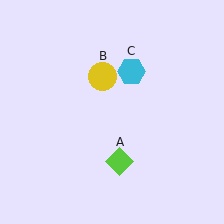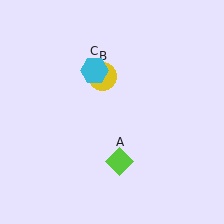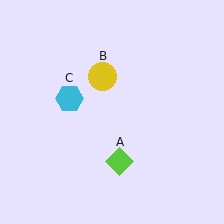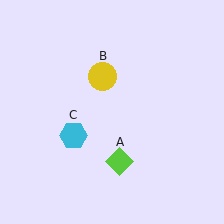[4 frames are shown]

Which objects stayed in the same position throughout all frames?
Lime diamond (object A) and yellow circle (object B) remained stationary.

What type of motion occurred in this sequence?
The cyan hexagon (object C) rotated counterclockwise around the center of the scene.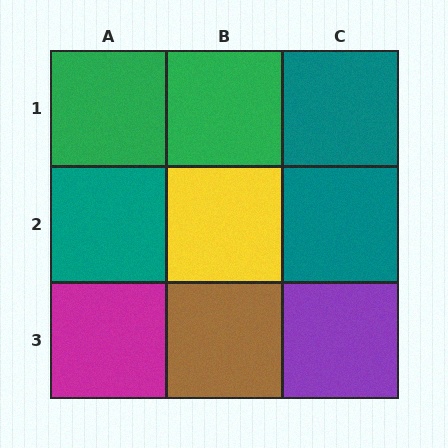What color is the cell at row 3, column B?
Brown.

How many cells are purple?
1 cell is purple.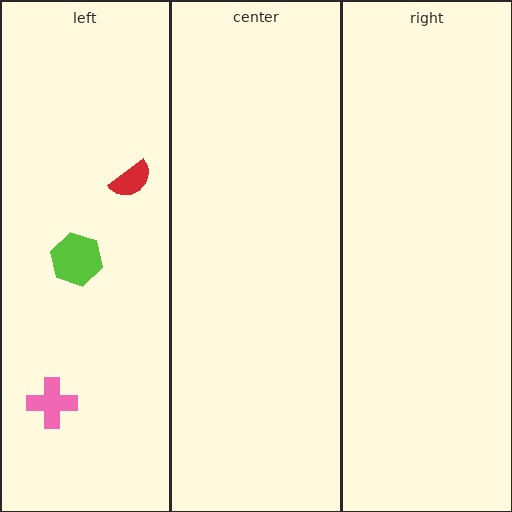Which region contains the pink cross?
The left region.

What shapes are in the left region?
The red semicircle, the lime hexagon, the pink cross.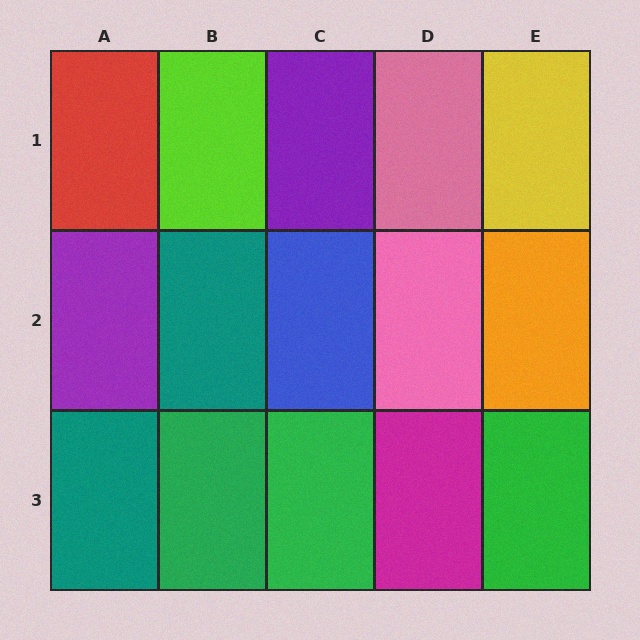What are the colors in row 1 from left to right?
Red, lime, purple, pink, yellow.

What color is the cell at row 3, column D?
Magenta.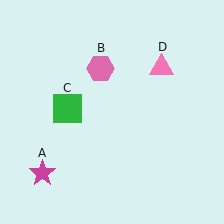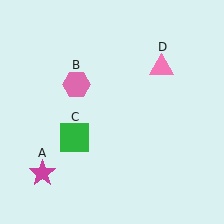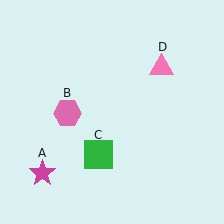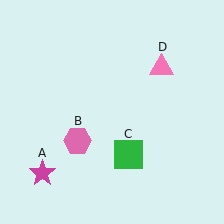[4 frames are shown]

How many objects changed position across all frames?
2 objects changed position: pink hexagon (object B), green square (object C).